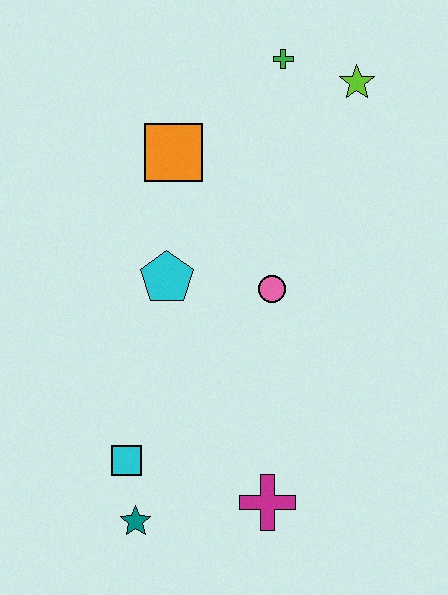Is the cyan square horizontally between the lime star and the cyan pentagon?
No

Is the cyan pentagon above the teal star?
Yes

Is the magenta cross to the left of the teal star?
No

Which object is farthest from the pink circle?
The teal star is farthest from the pink circle.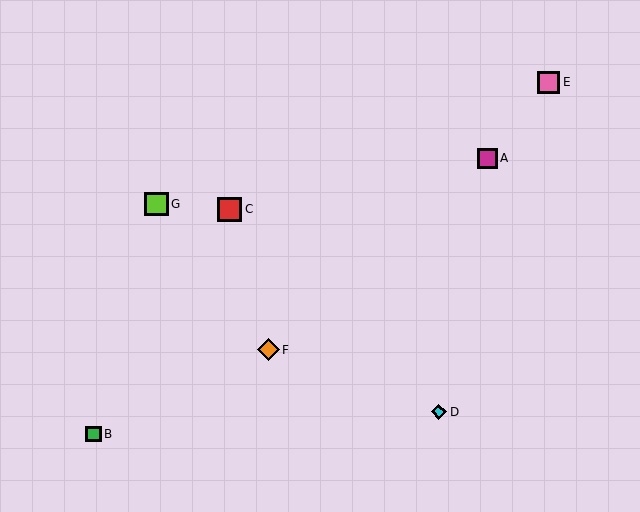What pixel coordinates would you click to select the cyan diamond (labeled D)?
Click at (439, 412) to select the cyan diamond D.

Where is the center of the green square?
The center of the green square is at (93, 434).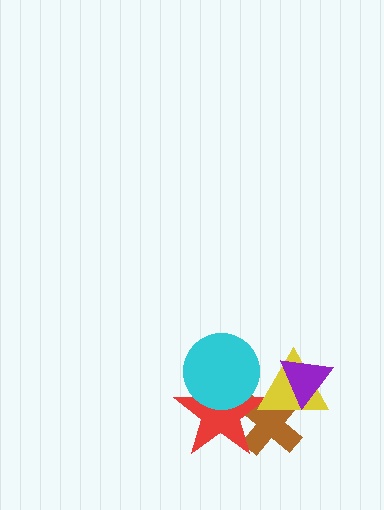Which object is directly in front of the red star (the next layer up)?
The yellow triangle is directly in front of the red star.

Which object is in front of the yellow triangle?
The purple triangle is in front of the yellow triangle.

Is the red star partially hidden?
Yes, it is partially covered by another shape.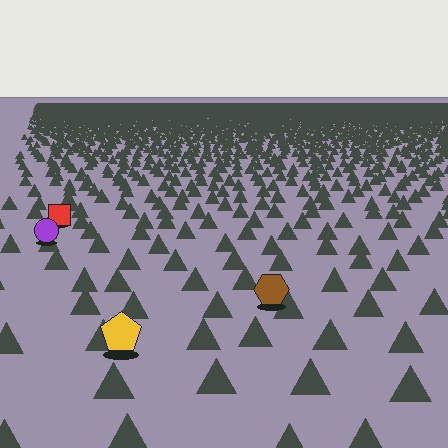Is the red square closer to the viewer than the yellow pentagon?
No. The yellow pentagon is closer — you can tell from the texture gradient: the ground texture is coarser near it.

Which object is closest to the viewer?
The yellow pentagon is closest. The texture marks near it are larger and more spread out.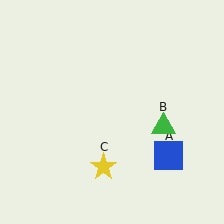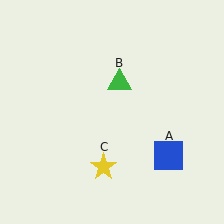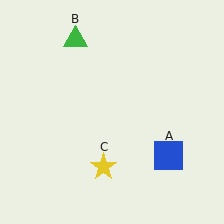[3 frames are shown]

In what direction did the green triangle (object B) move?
The green triangle (object B) moved up and to the left.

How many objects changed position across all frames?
1 object changed position: green triangle (object B).